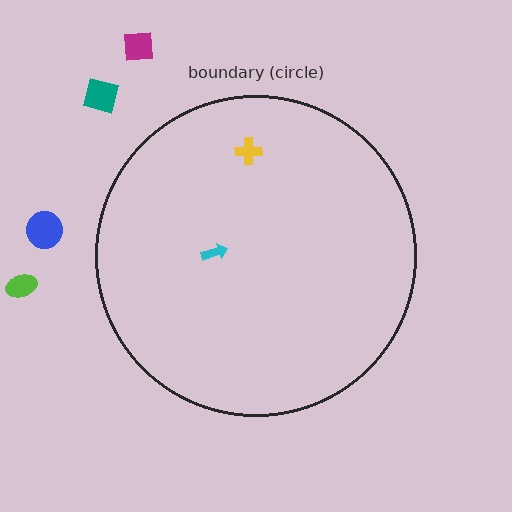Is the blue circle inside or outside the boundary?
Outside.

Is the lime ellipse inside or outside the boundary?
Outside.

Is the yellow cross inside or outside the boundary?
Inside.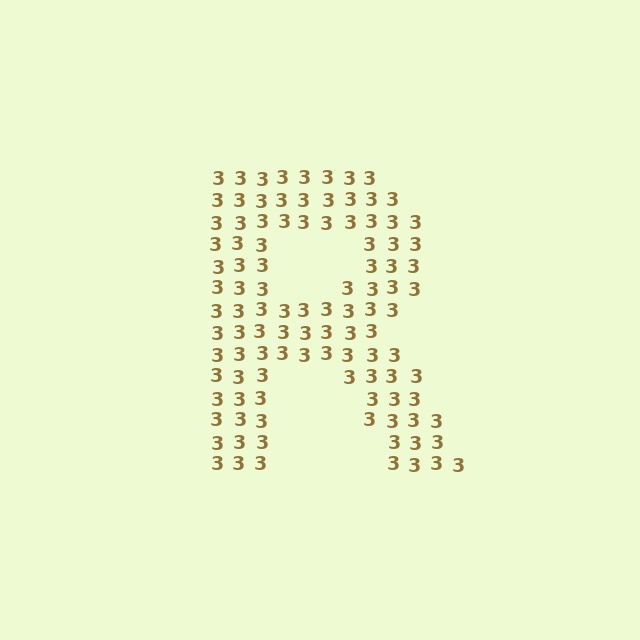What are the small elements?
The small elements are digit 3's.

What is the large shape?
The large shape is the letter R.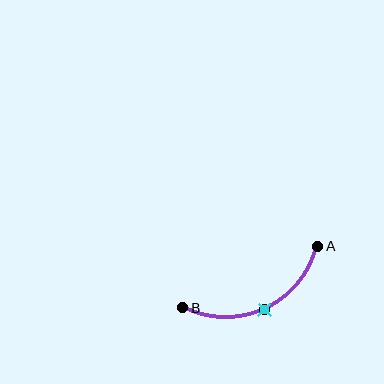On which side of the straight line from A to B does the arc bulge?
The arc bulges below the straight line connecting A and B.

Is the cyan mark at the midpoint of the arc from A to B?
Yes. The cyan mark lies on the arc at equal arc-length from both A and B — it is the arc midpoint.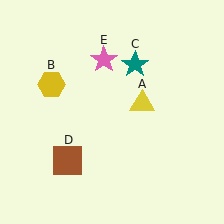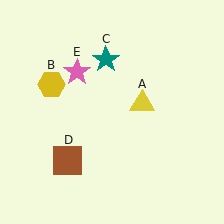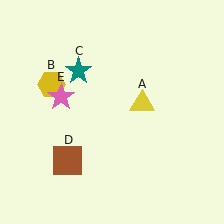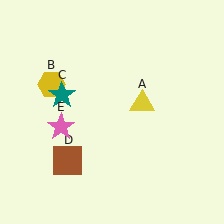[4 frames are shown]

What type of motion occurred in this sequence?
The teal star (object C), pink star (object E) rotated counterclockwise around the center of the scene.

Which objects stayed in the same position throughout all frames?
Yellow triangle (object A) and yellow hexagon (object B) and brown square (object D) remained stationary.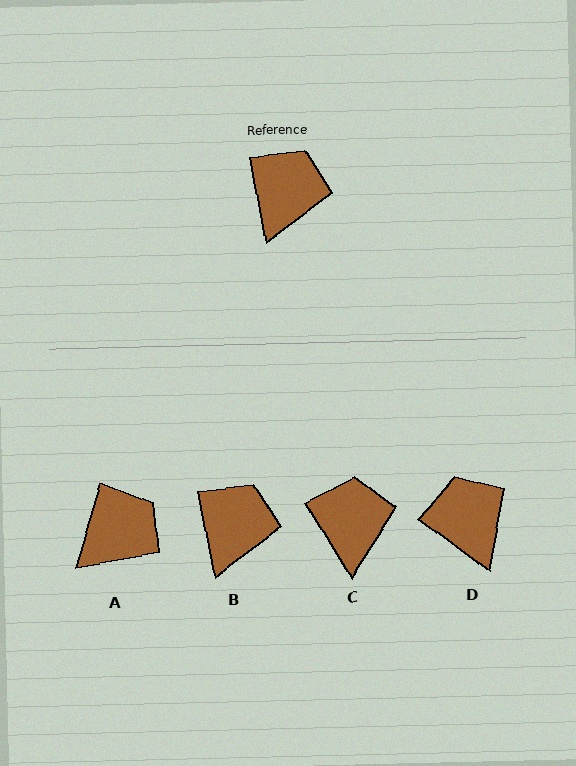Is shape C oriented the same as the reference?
No, it is off by about 21 degrees.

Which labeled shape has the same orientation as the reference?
B.